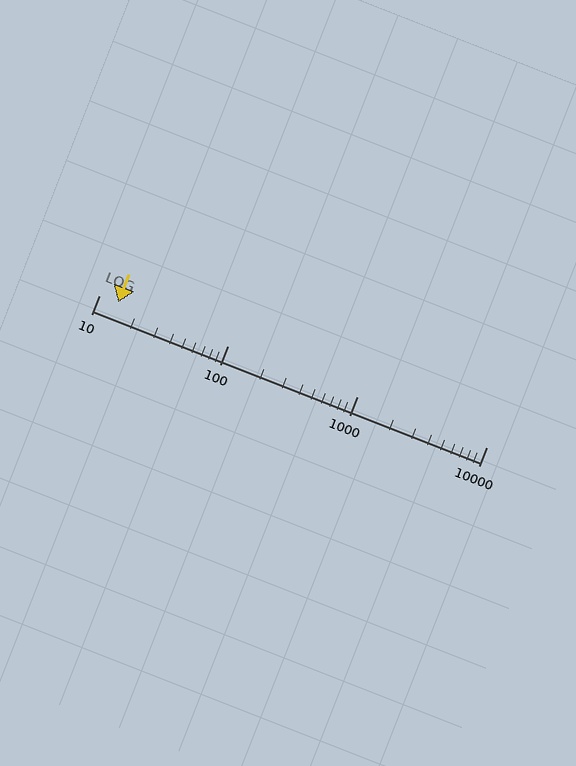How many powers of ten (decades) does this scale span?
The scale spans 3 decades, from 10 to 10000.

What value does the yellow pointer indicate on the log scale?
The pointer indicates approximately 14.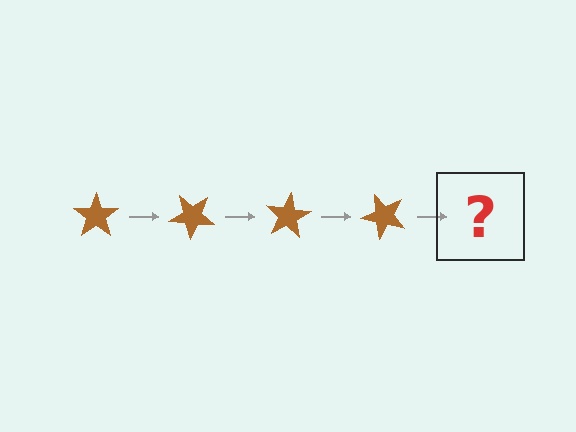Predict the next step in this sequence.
The next step is a brown star rotated 160 degrees.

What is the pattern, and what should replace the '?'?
The pattern is that the star rotates 40 degrees each step. The '?' should be a brown star rotated 160 degrees.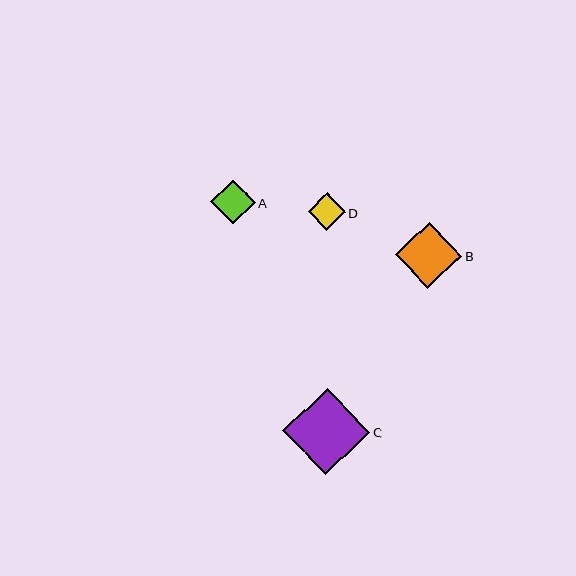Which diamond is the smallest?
Diamond D is the smallest with a size of approximately 37 pixels.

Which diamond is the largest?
Diamond C is the largest with a size of approximately 87 pixels.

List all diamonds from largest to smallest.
From largest to smallest: C, B, A, D.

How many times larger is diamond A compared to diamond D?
Diamond A is approximately 1.2 times the size of diamond D.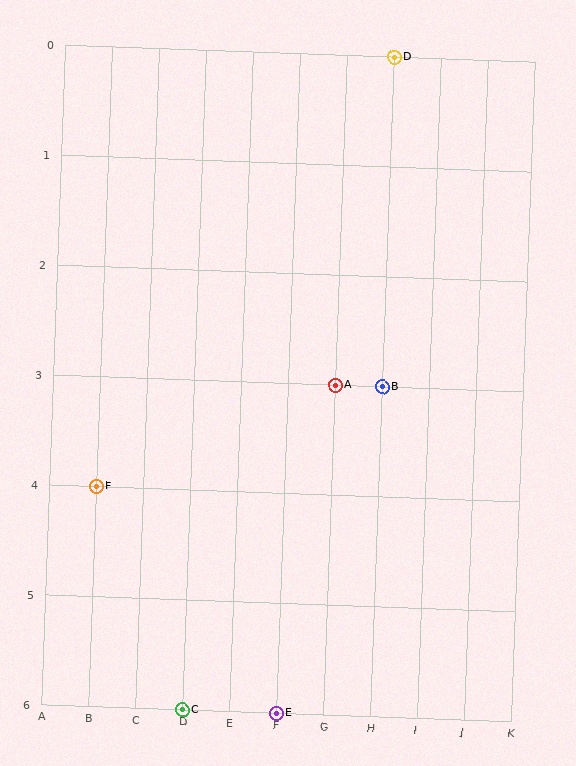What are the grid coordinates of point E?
Point E is at grid coordinates (F, 6).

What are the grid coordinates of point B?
Point B is at grid coordinates (H, 3).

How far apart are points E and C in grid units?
Points E and C are 2 columns apart.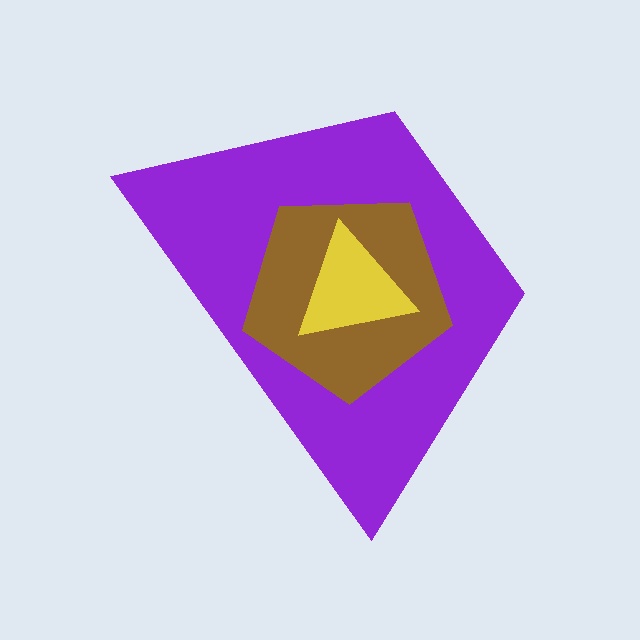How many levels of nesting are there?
3.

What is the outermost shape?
The purple trapezoid.